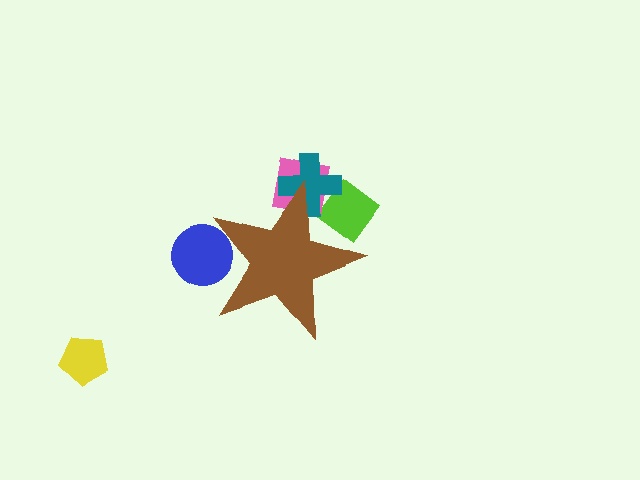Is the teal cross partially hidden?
Yes, the teal cross is partially hidden behind the brown star.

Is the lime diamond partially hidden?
Yes, the lime diamond is partially hidden behind the brown star.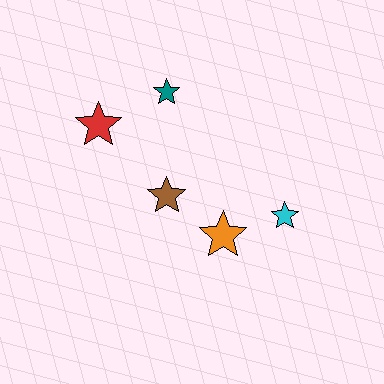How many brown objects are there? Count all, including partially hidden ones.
There is 1 brown object.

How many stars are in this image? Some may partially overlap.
There are 5 stars.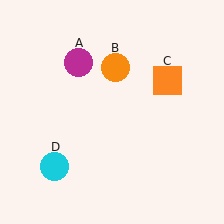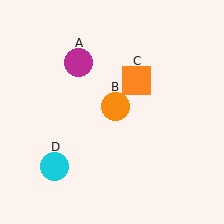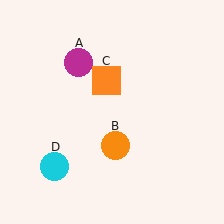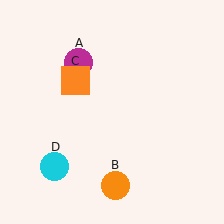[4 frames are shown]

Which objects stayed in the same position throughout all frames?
Magenta circle (object A) and cyan circle (object D) remained stationary.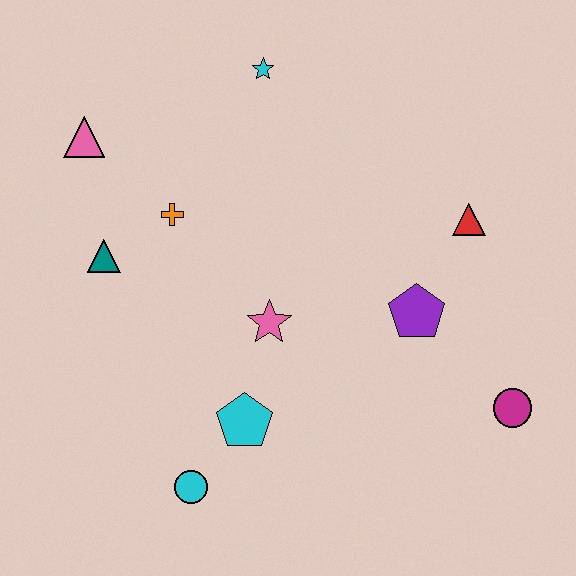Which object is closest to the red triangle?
The purple pentagon is closest to the red triangle.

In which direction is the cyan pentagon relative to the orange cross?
The cyan pentagon is below the orange cross.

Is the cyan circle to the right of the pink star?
No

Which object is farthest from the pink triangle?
The magenta circle is farthest from the pink triangle.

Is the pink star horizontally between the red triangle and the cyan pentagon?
Yes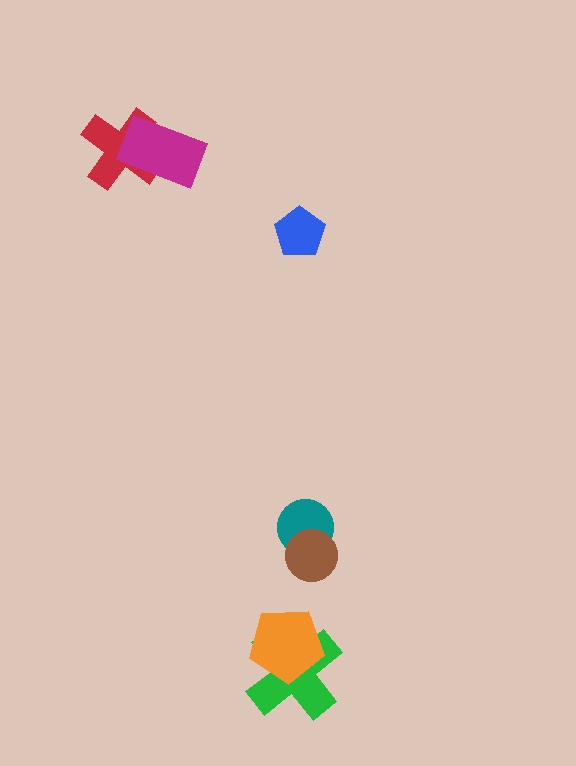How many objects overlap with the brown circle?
1 object overlaps with the brown circle.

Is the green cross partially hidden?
Yes, it is partially covered by another shape.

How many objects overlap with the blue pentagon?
0 objects overlap with the blue pentagon.